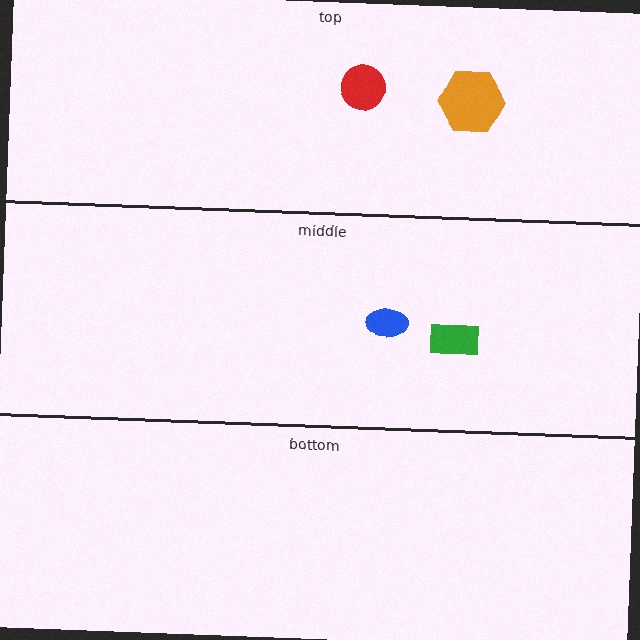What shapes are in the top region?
The red circle, the orange hexagon.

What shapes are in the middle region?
The green rectangle, the blue ellipse.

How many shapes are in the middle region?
2.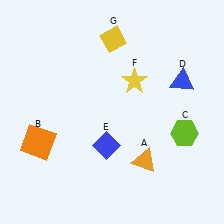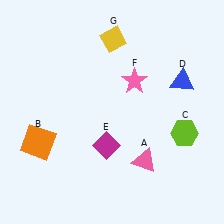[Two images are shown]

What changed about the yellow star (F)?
In Image 1, F is yellow. In Image 2, it changed to pink.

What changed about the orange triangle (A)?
In Image 1, A is orange. In Image 2, it changed to pink.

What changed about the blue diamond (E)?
In Image 1, E is blue. In Image 2, it changed to magenta.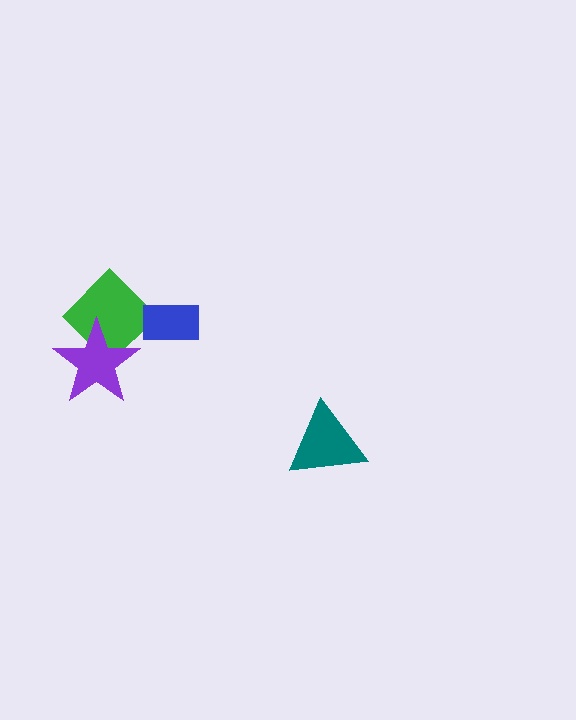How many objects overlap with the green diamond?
2 objects overlap with the green diamond.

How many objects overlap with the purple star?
1 object overlaps with the purple star.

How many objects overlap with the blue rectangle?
1 object overlaps with the blue rectangle.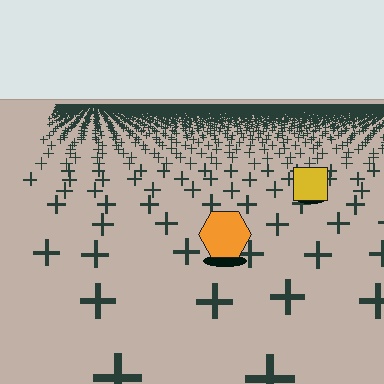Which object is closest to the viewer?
The orange hexagon is closest. The texture marks near it are larger and more spread out.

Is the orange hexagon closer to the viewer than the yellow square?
Yes. The orange hexagon is closer — you can tell from the texture gradient: the ground texture is coarser near it.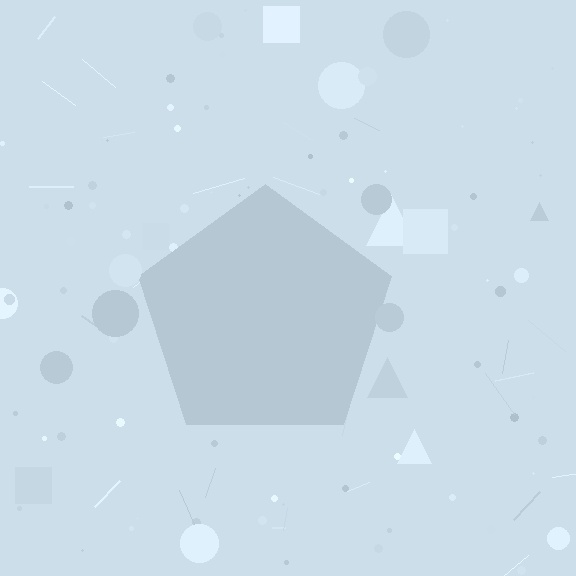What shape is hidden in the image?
A pentagon is hidden in the image.